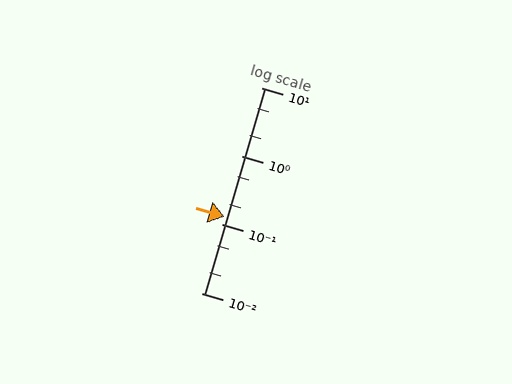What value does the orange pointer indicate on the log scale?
The pointer indicates approximately 0.13.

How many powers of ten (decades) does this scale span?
The scale spans 3 decades, from 0.01 to 10.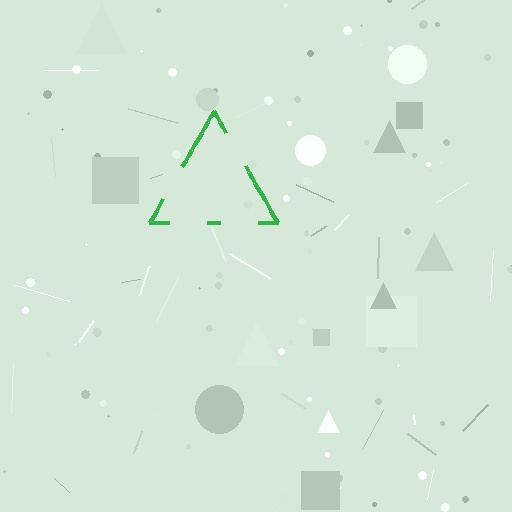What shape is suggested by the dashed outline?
The dashed outline suggests a triangle.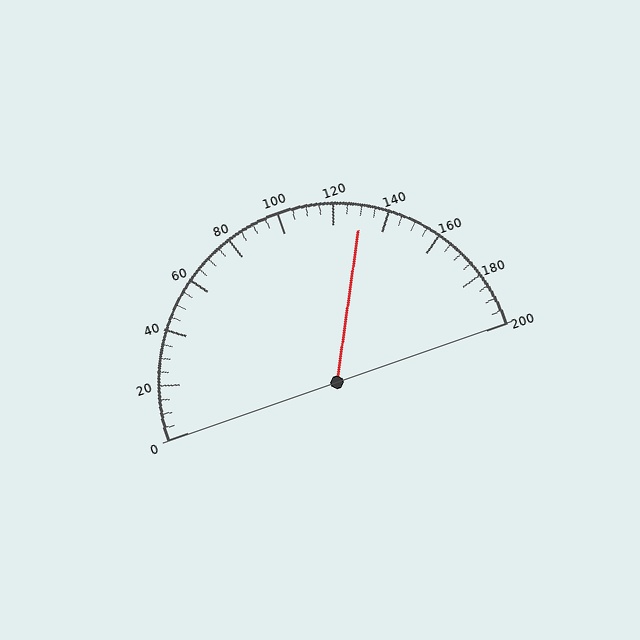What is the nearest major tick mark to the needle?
The nearest major tick mark is 120.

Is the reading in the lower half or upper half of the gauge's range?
The reading is in the upper half of the range (0 to 200).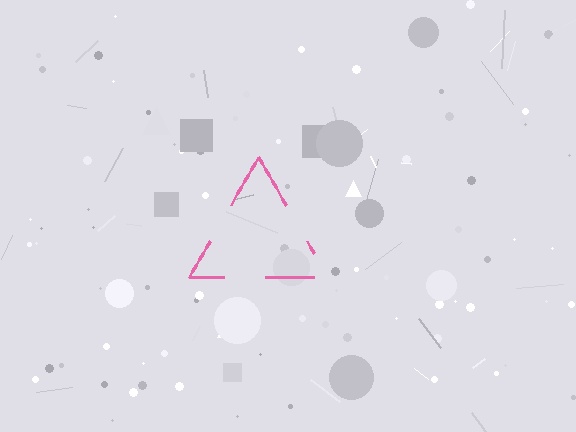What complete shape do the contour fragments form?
The contour fragments form a triangle.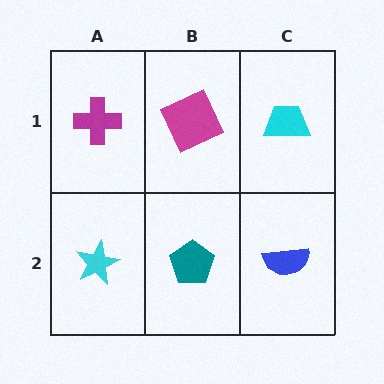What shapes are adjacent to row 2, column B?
A magenta square (row 1, column B), a cyan star (row 2, column A), a blue semicircle (row 2, column C).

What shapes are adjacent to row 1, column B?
A teal pentagon (row 2, column B), a magenta cross (row 1, column A), a cyan trapezoid (row 1, column C).